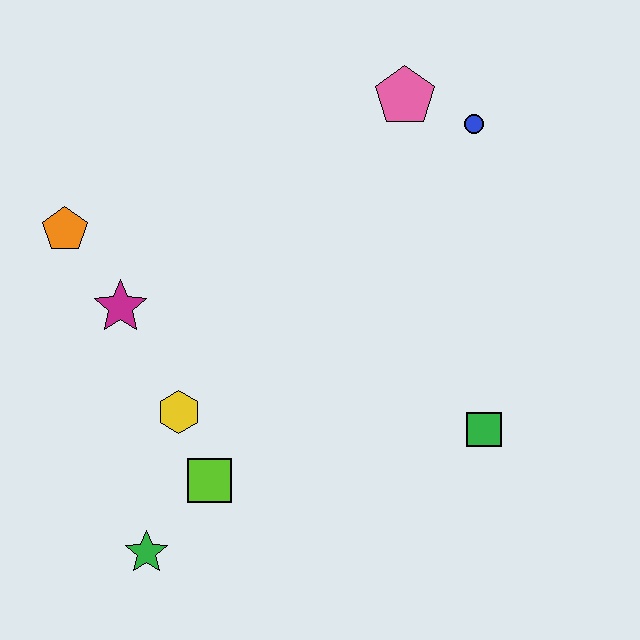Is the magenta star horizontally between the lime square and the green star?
No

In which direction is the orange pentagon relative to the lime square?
The orange pentagon is above the lime square.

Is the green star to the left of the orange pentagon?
No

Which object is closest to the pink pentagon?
The blue circle is closest to the pink pentagon.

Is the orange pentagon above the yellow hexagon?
Yes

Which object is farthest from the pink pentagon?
The green star is farthest from the pink pentagon.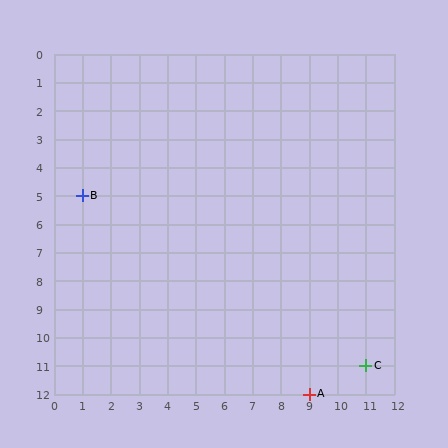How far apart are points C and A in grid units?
Points C and A are 2 columns and 1 row apart (about 2.2 grid units diagonally).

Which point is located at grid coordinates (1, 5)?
Point B is at (1, 5).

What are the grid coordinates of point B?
Point B is at grid coordinates (1, 5).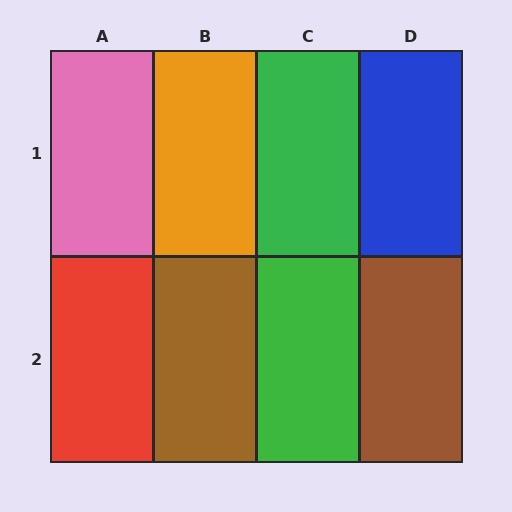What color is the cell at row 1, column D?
Blue.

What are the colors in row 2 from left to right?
Red, brown, green, brown.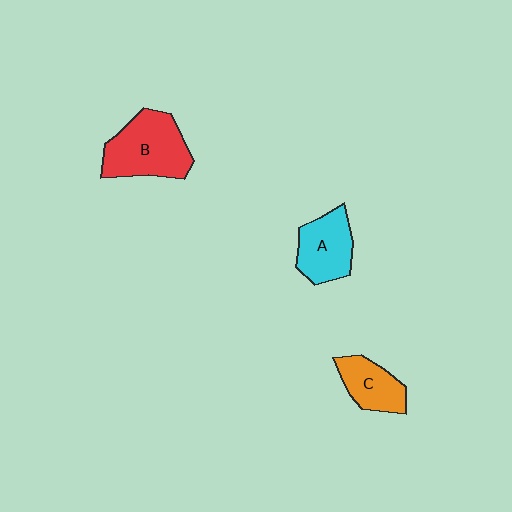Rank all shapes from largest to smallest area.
From largest to smallest: B (red), A (cyan), C (orange).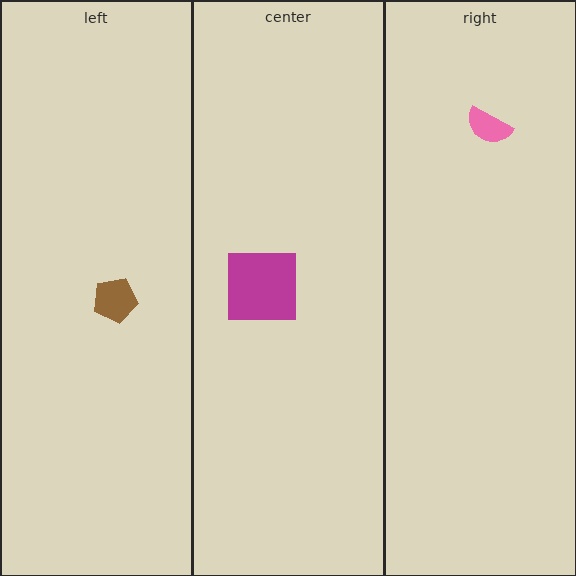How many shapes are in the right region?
1.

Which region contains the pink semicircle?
The right region.